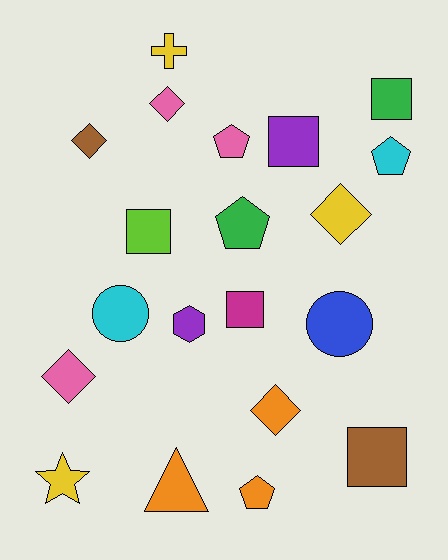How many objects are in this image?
There are 20 objects.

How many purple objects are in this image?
There are 2 purple objects.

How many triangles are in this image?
There is 1 triangle.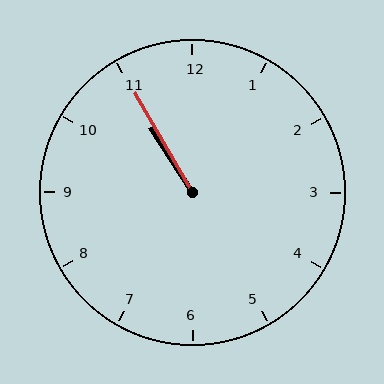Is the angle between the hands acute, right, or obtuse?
It is acute.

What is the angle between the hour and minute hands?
Approximately 2 degrees.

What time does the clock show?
10:55.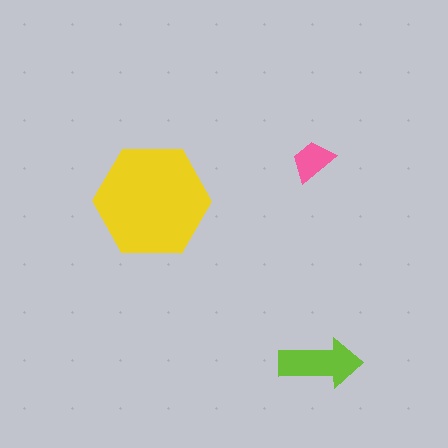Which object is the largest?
The yellow hexagon.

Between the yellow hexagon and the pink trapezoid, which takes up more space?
The yellow hexagon.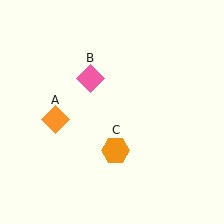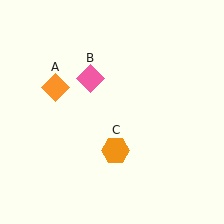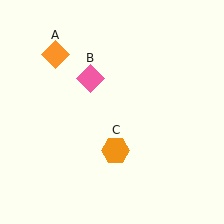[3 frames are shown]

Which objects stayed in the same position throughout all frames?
Pink diamond (object B) and orange hexagon (object C) remained stationary.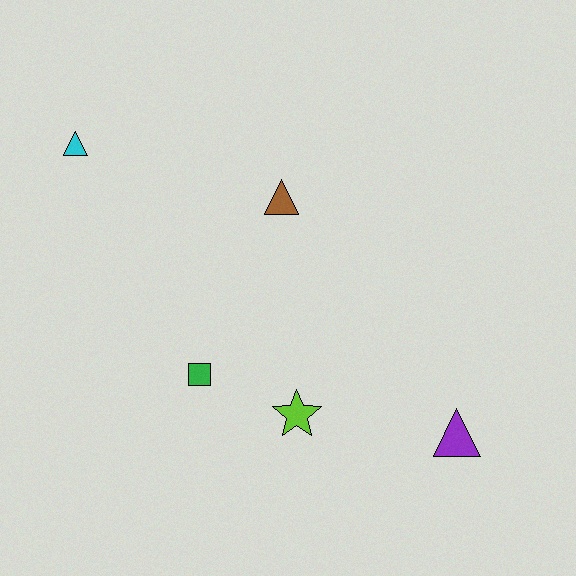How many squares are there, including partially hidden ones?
There is 1 square.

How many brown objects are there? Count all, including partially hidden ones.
There is 1 brown object.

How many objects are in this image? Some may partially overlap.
There are 5 objects.